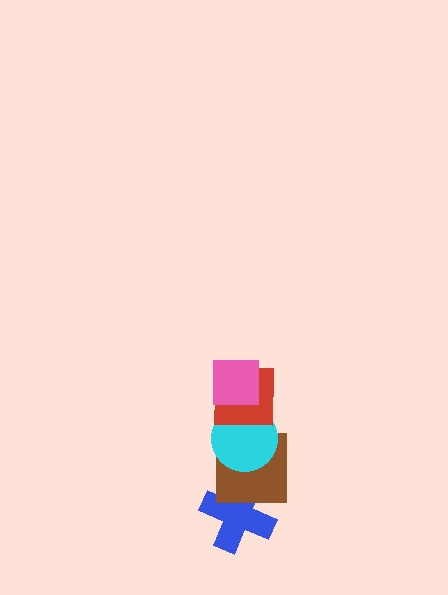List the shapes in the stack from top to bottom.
From top to bottom: the pink square, the red square, the cyan circle, the brown square, the blue cross.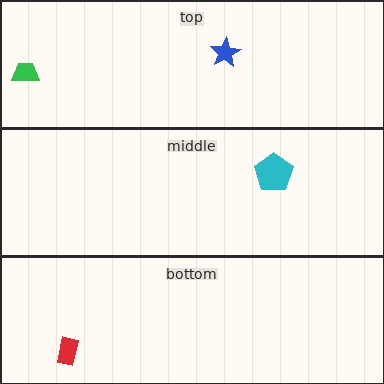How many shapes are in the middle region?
1.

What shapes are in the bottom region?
The red rectangle.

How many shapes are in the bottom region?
1.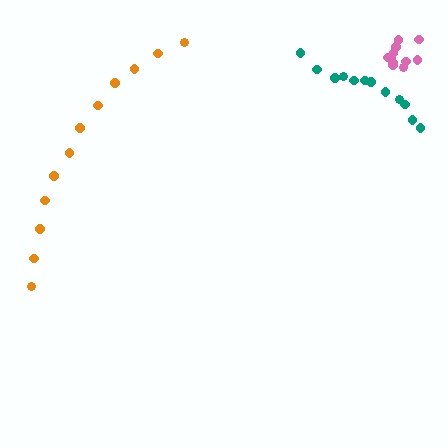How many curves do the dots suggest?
There are 3 distinct paths.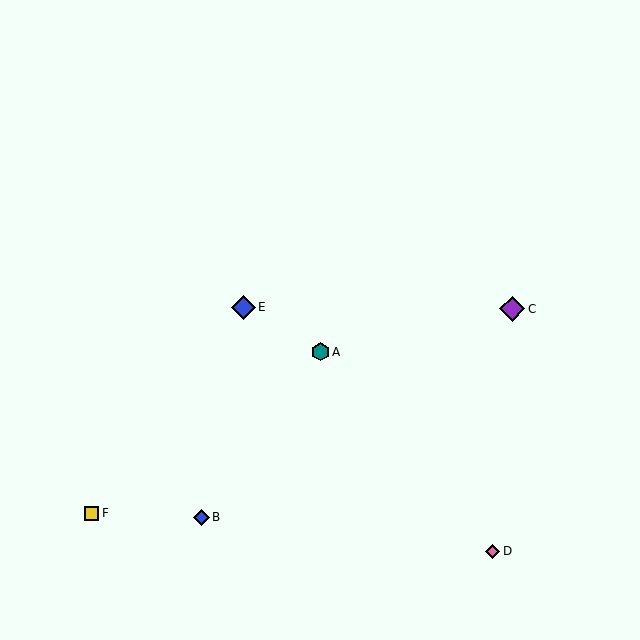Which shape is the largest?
The purple diamond (labeled C) is the largest.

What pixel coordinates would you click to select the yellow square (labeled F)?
Click at (92, 513) to select the yellow square F.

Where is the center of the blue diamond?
The center of the blue diamond is at (244, 307).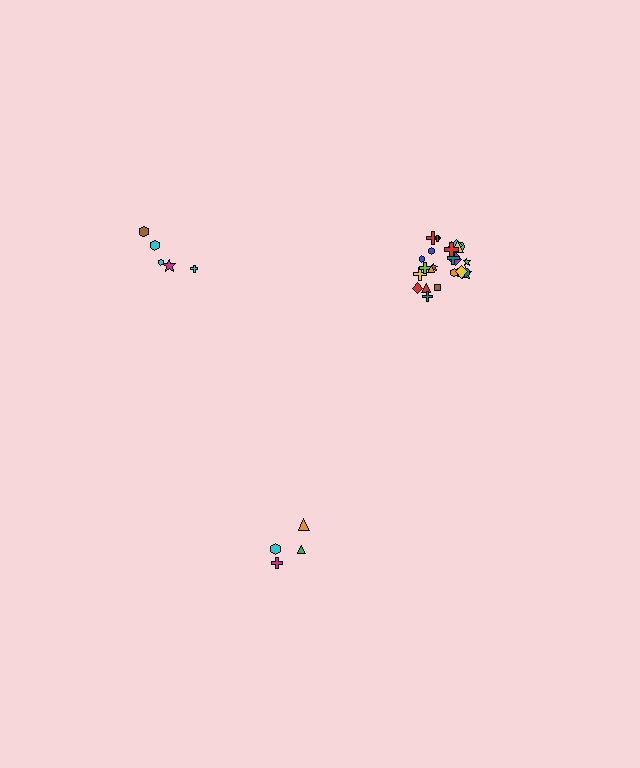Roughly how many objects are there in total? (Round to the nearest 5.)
Roughly 35 objects in total.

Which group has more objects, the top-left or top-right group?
The top-right group.